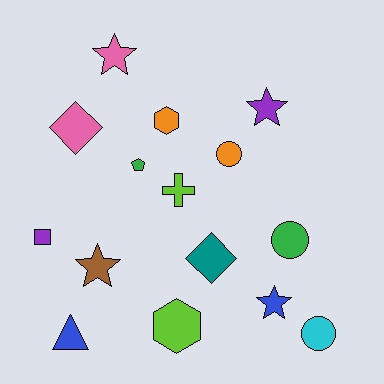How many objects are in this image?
There are 15 objects.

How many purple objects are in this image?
There are 2 purple objects.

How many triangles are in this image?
There is 1 triangle.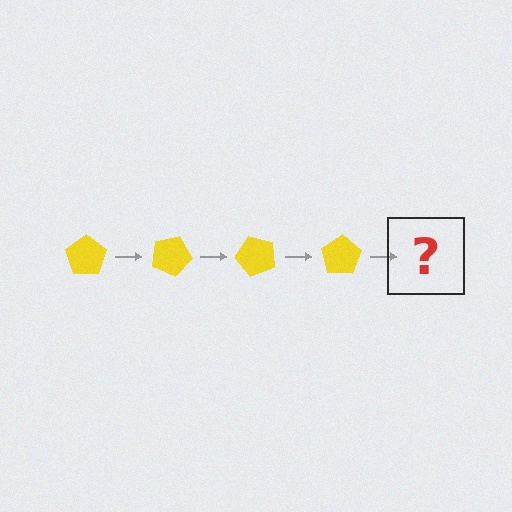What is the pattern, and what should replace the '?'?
The pattern is that the pentagon rotates 25 degrees each step. The '?' should be a yellow pentagon rotated 100 degrees.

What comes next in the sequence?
The next element should be a yellow pentagon rotated 100 degrees.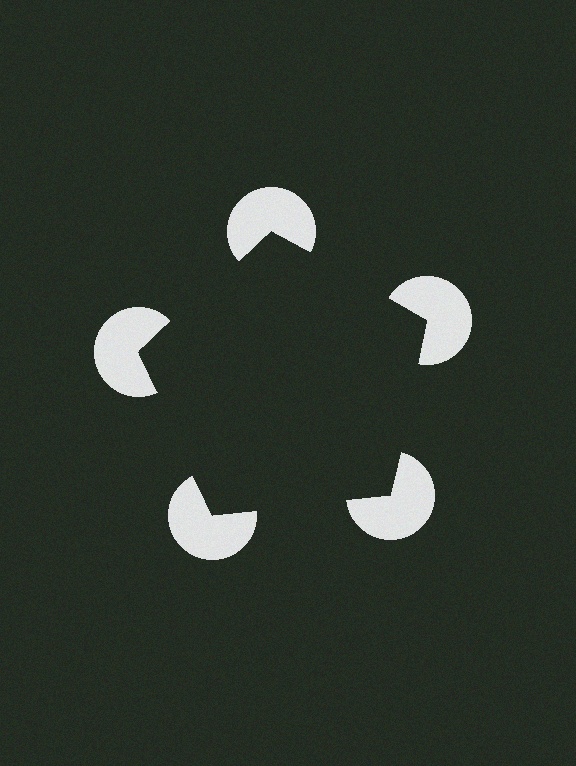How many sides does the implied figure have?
5 sides.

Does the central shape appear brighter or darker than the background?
It typically appears slightly darker than the background, even though no actual brightness change is drawn.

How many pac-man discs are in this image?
There are 5 — one at each vertex of the illusory pentagon.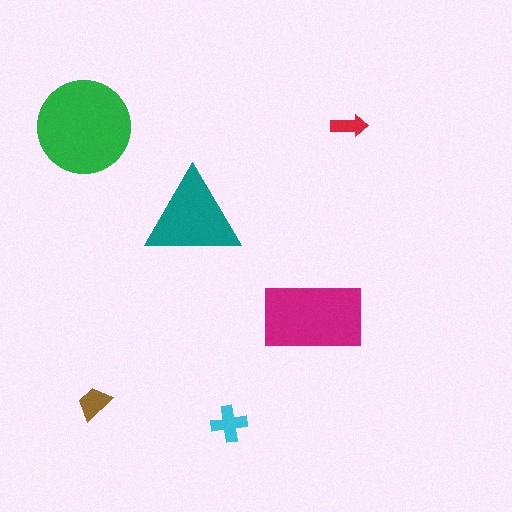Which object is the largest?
The green circle.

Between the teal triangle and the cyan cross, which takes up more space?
The teal triangle.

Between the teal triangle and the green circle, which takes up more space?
The green circle.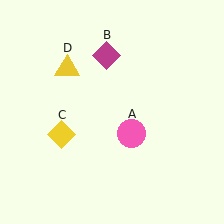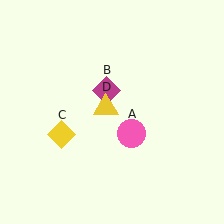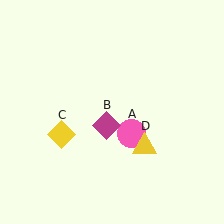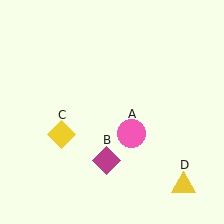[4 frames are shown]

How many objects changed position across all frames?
2 objects changed position: magenta diamond (object B), yellow triangle (object D).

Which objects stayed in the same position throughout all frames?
Pink circle (object A) and yellow diamond (object C) remained stationary.